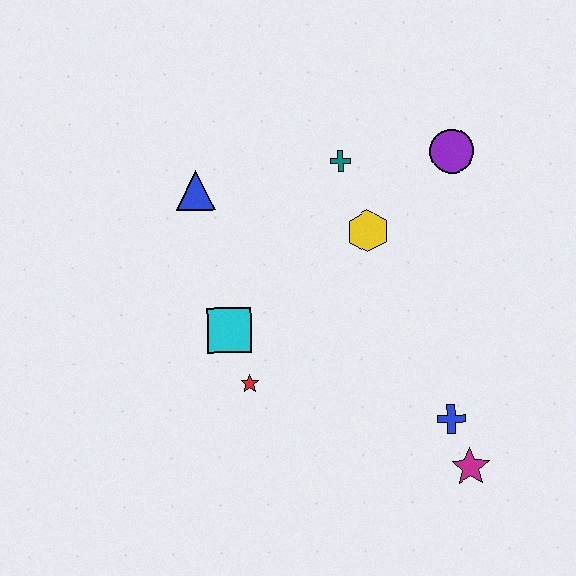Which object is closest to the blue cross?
The magenta star is closest to the blue cross.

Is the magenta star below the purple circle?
Yes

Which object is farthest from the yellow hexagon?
The magenta star is farthest from the yellow hexagon.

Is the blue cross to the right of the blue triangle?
Yes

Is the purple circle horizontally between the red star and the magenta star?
Yes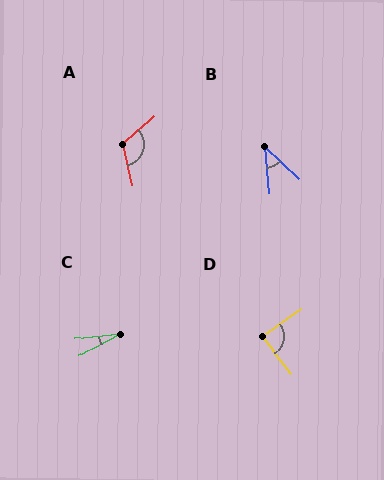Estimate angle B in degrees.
Approximately 42 degrees.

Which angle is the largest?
A, at approximately 119 degrees.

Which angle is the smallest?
C, at approximately 22 degrees.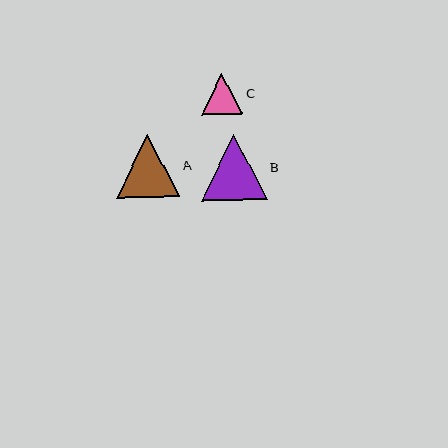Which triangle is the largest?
Triangle B is the largest with a size of approximately 66 pixels.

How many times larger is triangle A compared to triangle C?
Triangle A is approximately 1.5 times the size of triangle C.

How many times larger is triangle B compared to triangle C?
Triangle B is approximately 1.6 times the size of triangle C.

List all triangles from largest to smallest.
From largest to smallest: B, A, C.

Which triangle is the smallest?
Triangle C is the smallest with a size of approximately 41 pixels.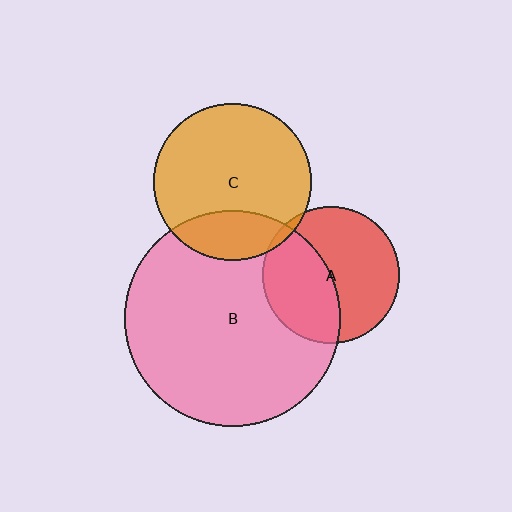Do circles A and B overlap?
Yes.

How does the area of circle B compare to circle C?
Approximately 1.9 times.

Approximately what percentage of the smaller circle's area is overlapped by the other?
Approximately 45%.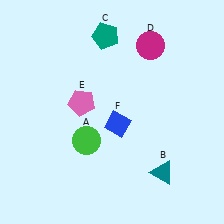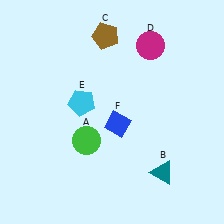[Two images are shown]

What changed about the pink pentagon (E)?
In Image 1, E is pink. In Image 2, it changed to cyan.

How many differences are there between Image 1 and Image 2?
There are 2 differences between the two images.